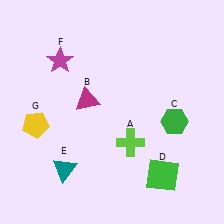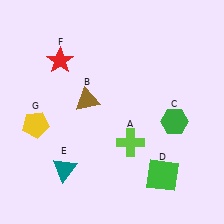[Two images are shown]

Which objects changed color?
B changed from magenta to brown. F changed from magenta to red.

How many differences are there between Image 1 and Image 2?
There are 2 differences between the two images.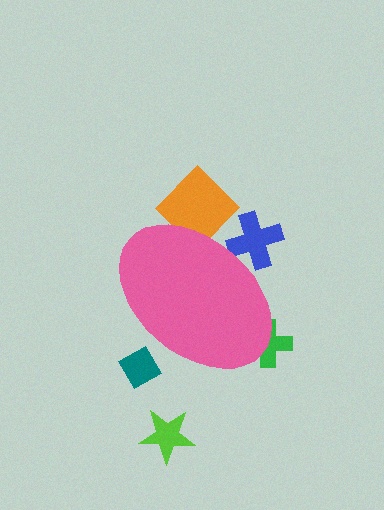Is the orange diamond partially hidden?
Yes, the orange diamond is partially hidden behind the pink ellipse.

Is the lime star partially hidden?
No, the lime star is fully visible.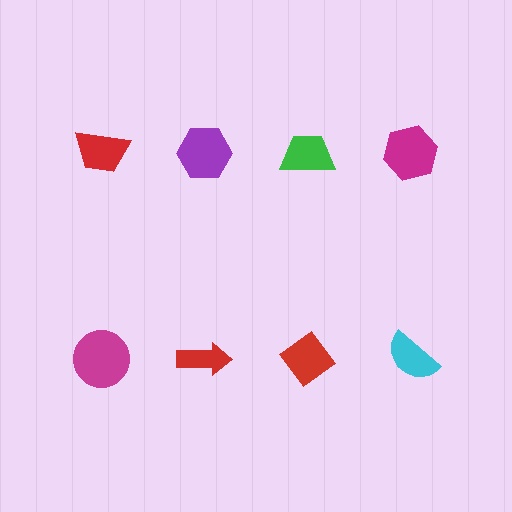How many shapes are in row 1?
4 shapes.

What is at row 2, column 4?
A cyan semicircle.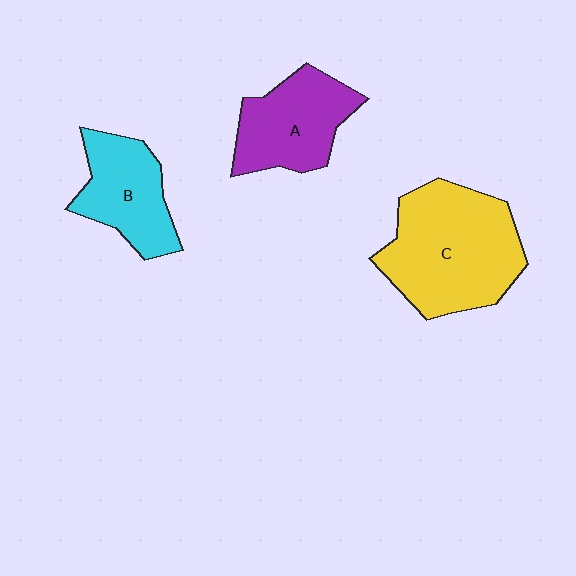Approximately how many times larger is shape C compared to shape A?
Approximately 1.6 times.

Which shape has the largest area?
Shape C (yellow).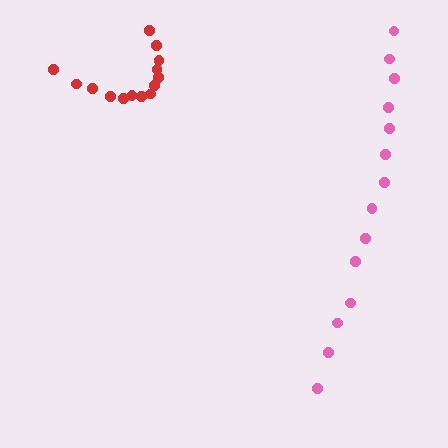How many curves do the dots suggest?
There are 2 distinct paths.